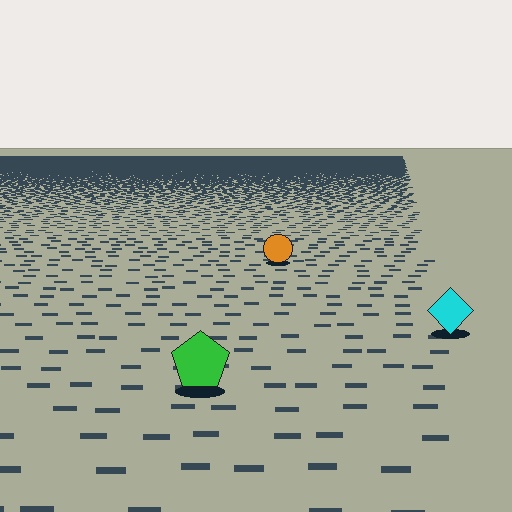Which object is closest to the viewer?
The green pentagon is closest. The texture marks near it are larger and more spread out.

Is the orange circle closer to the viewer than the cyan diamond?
No. The cyan diamond is closer — you can tell from the texture gradient: the ground texture is coarser near it.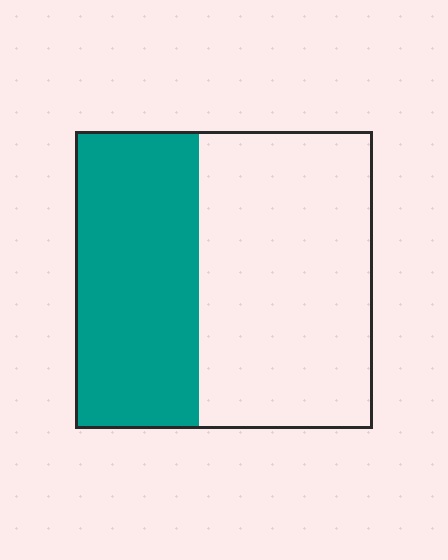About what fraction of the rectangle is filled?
About two fifths (2/5).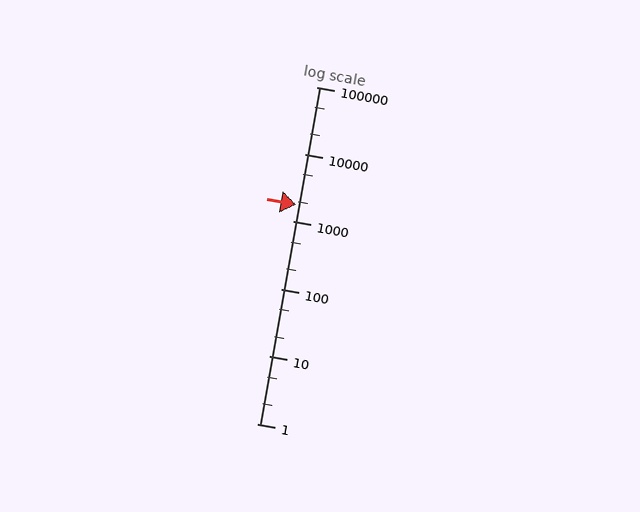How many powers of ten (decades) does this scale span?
The scale spans 5 decades, from 1 to 100000.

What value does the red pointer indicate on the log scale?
The pointer indicates approximately 1800.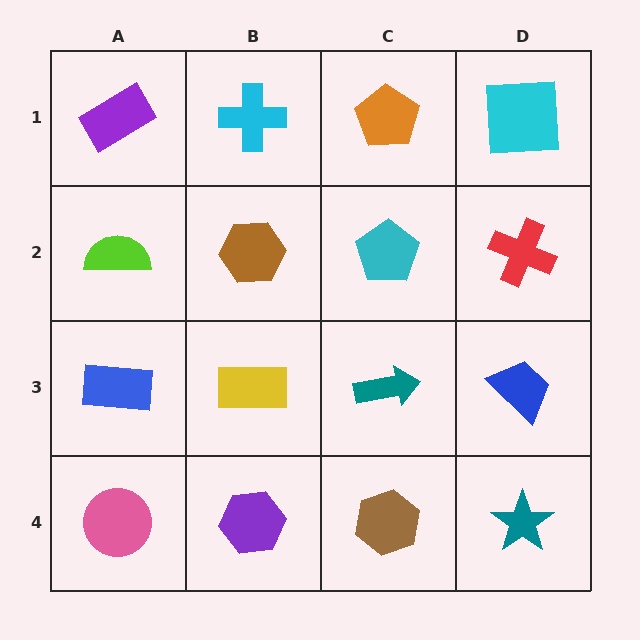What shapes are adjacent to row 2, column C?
An orange pentagon (row 1, column C), a teal arrow (row 3, column C), a brown hexagon (row 2, column B), a red cross (row 2, column D).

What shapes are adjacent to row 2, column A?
A purple rectangle (row 1, column A), a blue rectangle (row 3, column A), a brown hexagon (row 2, column B).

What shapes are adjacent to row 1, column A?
A lime semicircle (row 2, column A), a cyan cross (row 1, column B).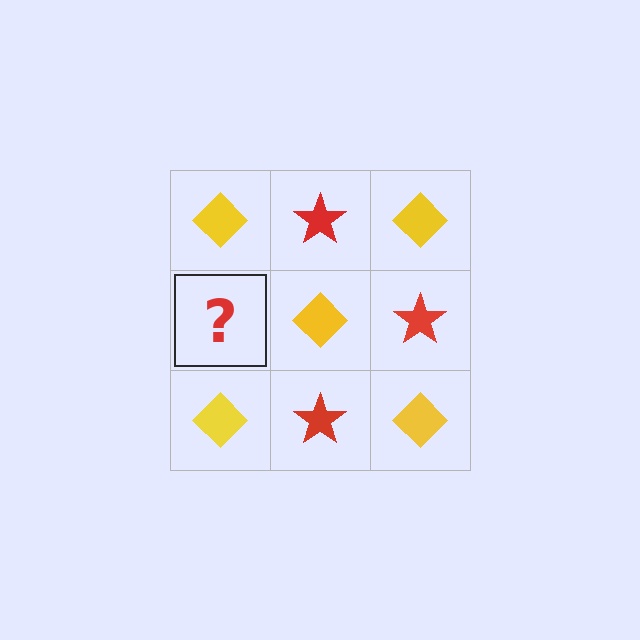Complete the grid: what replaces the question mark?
The question mark should be replaced with a red star.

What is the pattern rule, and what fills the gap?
The rule is that it alternates yellow diamond and red star in a checkerboard pattern. The gap should be filled with a red star.